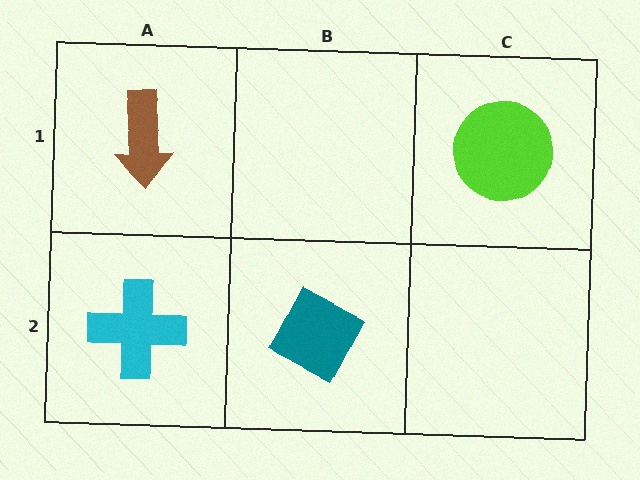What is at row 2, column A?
A cyan cross.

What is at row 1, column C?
A lime circle.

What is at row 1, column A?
A brown arrow.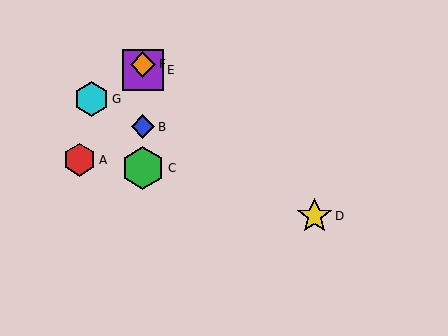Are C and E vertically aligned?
Yes, both are at x≈143.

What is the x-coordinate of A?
Object A is at x≈80.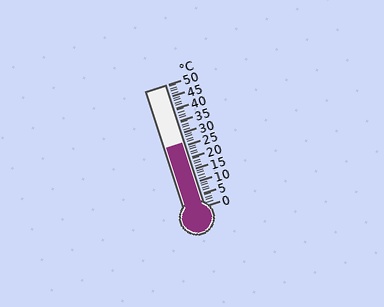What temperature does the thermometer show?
The thermometer shows approximately 26°C.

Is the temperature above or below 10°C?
The temperature is above 10°C.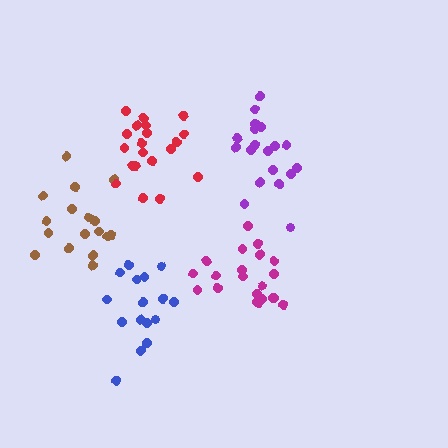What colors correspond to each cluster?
The clusters are colored: blue, brown, purple, magenta, red.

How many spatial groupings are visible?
There are 5 spatial groupings.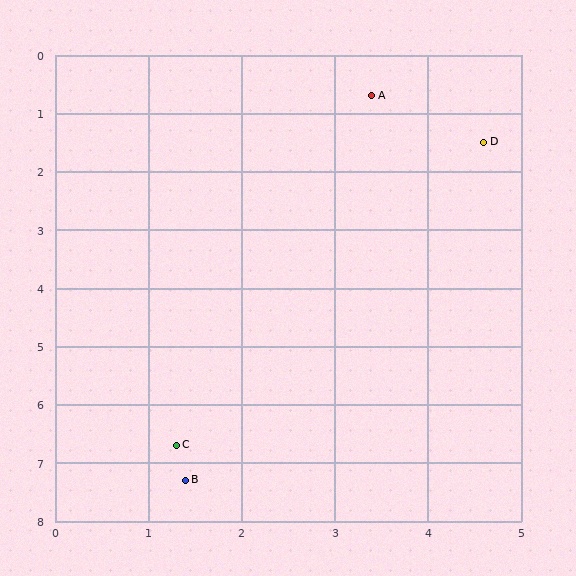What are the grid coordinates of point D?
Point D is at approximately (4.6, 1.5).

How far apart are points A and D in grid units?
Points A and D are about 1.4 grid units apart.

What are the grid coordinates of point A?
Point A is at approximately (3.4, 0.7).